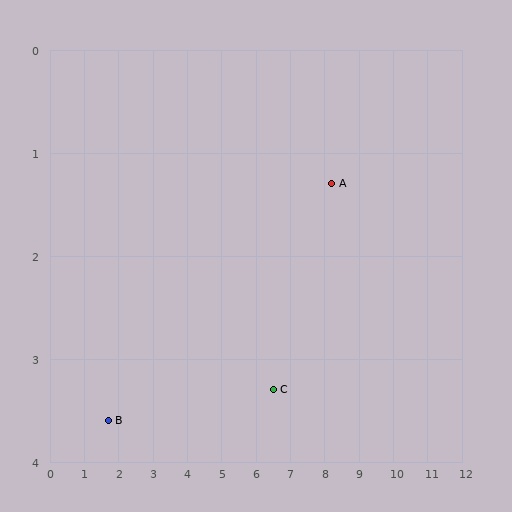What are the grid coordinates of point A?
Point A is at approximately (8.2, 1.3).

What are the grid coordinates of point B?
Point B is at approximately (1.7, 3.6).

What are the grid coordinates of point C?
Point C is at approximately (6.5, 3.3).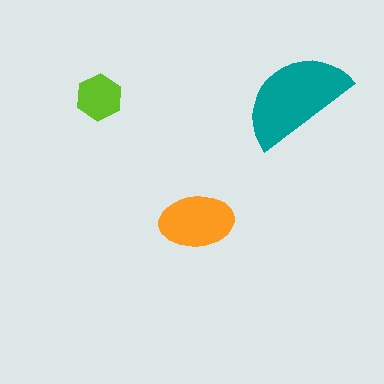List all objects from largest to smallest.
The teal semicircle, the orange ellipse, the lime hexagon.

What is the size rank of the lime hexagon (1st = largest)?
3rd.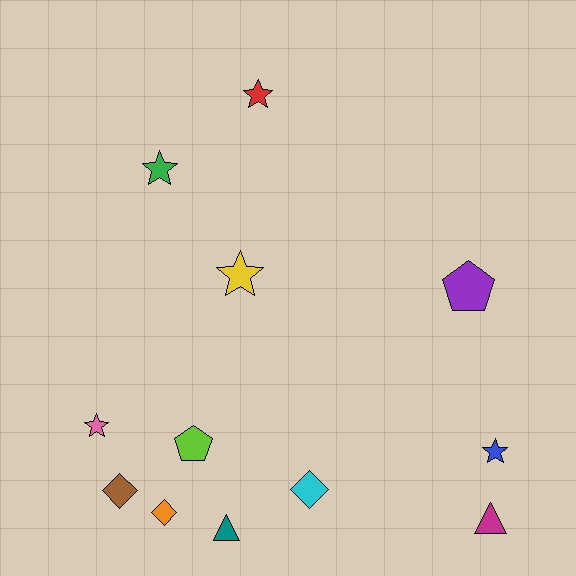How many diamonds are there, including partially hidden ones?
There are 3 diamonds.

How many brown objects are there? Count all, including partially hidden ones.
There is 1 brown object.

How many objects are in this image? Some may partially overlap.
There are 12 objects.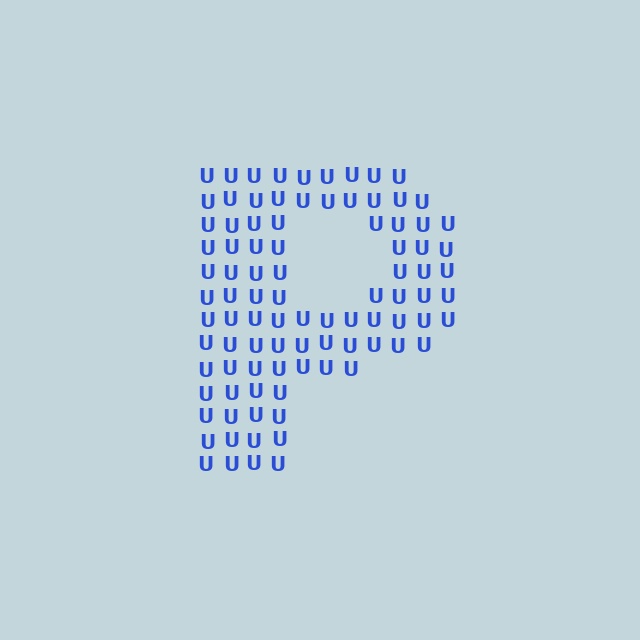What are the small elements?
The small elements are letter U's.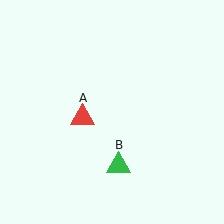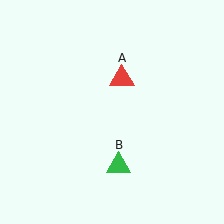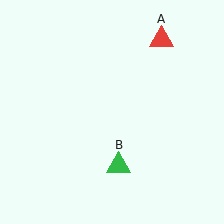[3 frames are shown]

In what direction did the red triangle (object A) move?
The red triangle (object A) moved up and to the right.